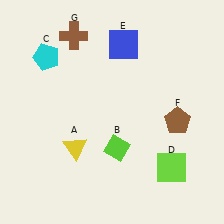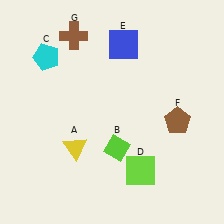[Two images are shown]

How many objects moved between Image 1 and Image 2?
1 object moved between the two images.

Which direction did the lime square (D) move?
The lime square (D) moved left.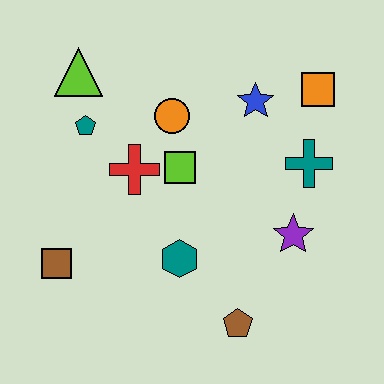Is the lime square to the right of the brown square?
Yes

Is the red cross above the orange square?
No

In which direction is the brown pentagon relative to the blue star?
The brown pentagon is below the blue star.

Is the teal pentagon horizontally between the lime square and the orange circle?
No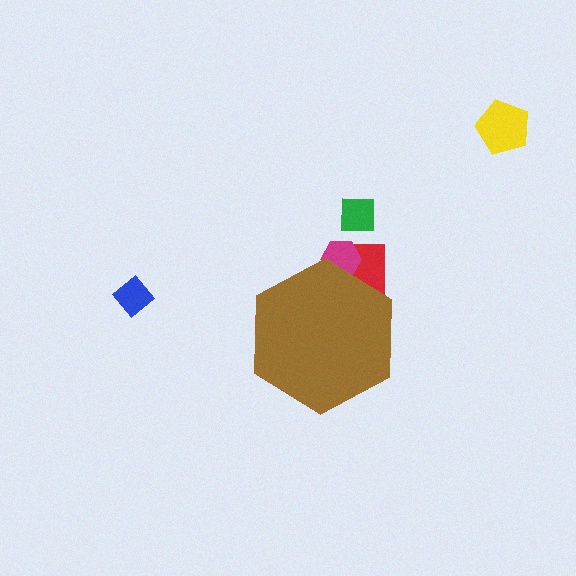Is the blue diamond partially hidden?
No, the blue diamond is fully visible.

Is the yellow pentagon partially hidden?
No, the yellow pentagon is fully visible.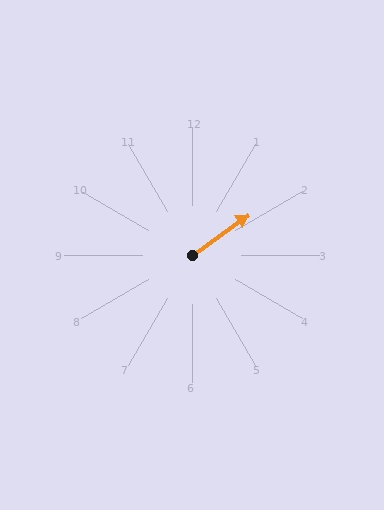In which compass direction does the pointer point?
Northeast.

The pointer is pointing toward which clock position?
Roughly 2 o'clock.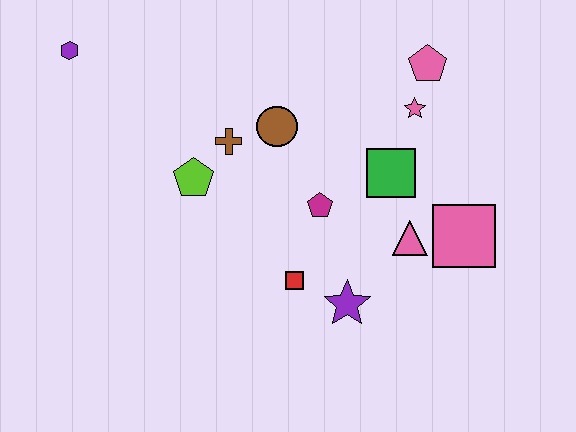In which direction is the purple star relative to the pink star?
The purple star is below the pink star.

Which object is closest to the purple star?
The red square is closest to the purple star.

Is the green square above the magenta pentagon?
Yes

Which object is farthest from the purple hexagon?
The pink square is farthest from the purple hexagon.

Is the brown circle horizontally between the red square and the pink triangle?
No